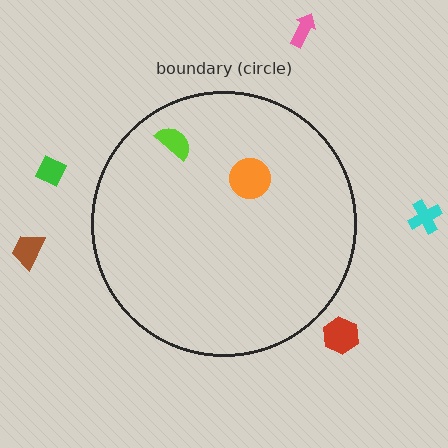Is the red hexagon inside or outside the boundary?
Outside.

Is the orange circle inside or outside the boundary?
Inside.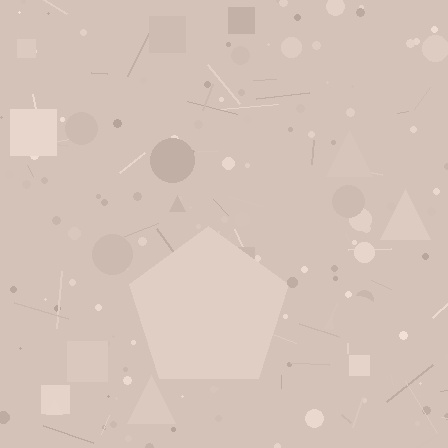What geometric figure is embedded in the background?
A pentagon is embedded in the background.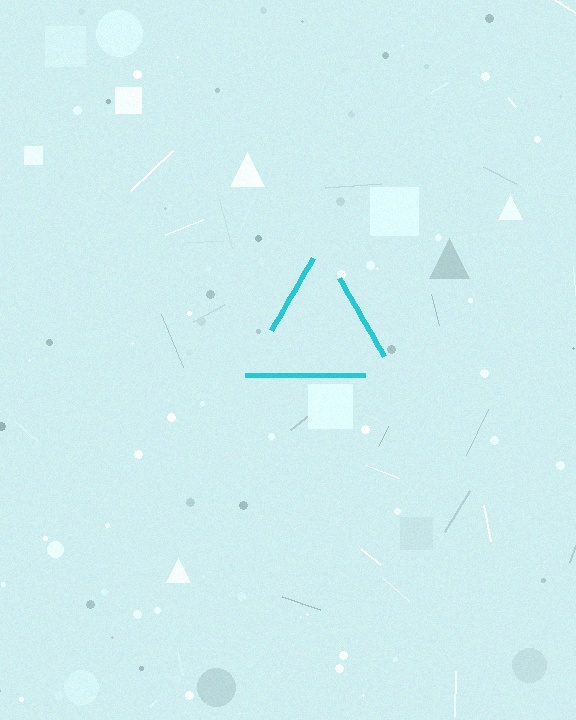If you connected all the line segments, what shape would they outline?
They would outline a triangle.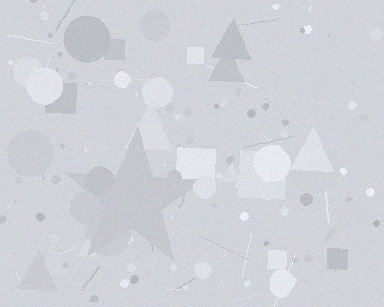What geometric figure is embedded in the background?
A star is embedded in the background.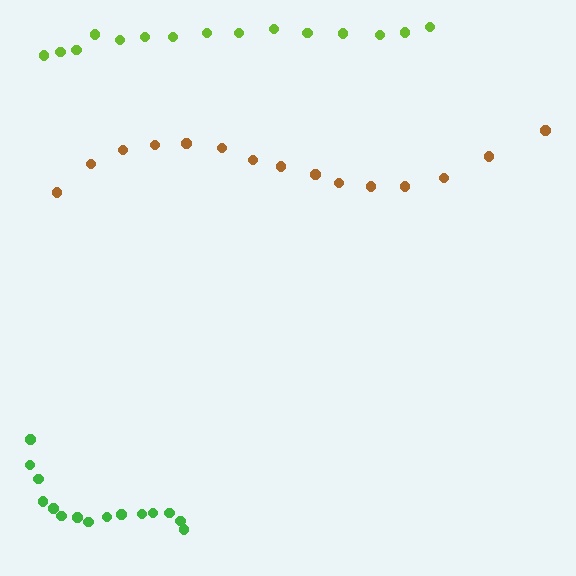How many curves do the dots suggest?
There are 3 distinct paths.